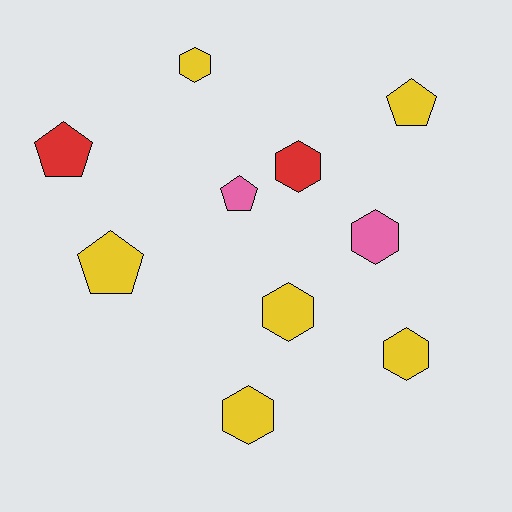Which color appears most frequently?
Yellow, with 6 objects.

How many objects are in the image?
There are 10 objects.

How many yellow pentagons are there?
There are 2 yellow pentagons.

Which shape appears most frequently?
Hexagon, with 6 objects.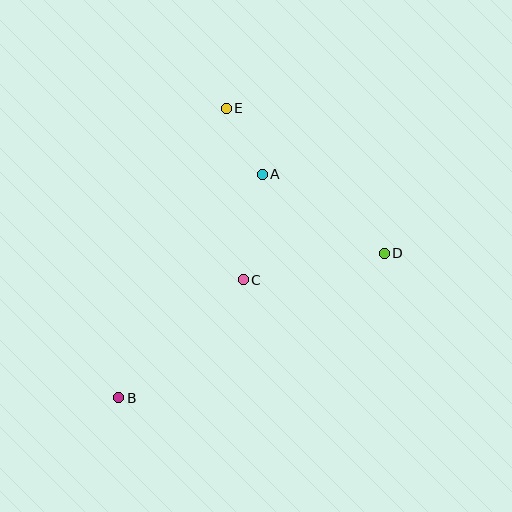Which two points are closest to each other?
Points A and E are closest to each other.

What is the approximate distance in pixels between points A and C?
The distance between A and C is approximately 107 pixels.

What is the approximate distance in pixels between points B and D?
The distance between B and D is approximately 302 pixels.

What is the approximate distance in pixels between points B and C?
The distance between B and C is approximately 172 pixels.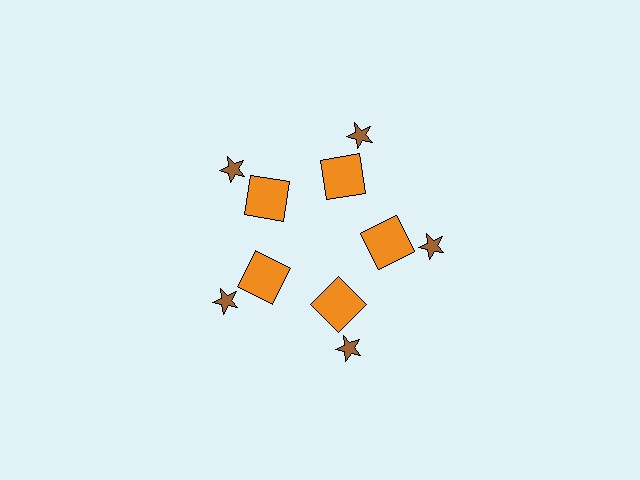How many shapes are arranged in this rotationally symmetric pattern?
There are 10 shapes, arranged in 5 groups of 2.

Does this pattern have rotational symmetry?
Yes, this pattern has 5-fold rotational symmetry. It looks the same after rotating 72 degrees around the center.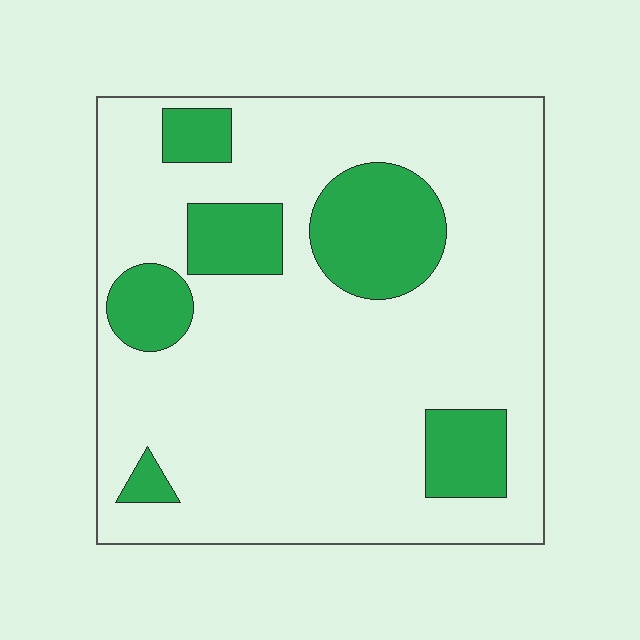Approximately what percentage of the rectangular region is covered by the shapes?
Approximately 20%.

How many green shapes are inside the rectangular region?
6.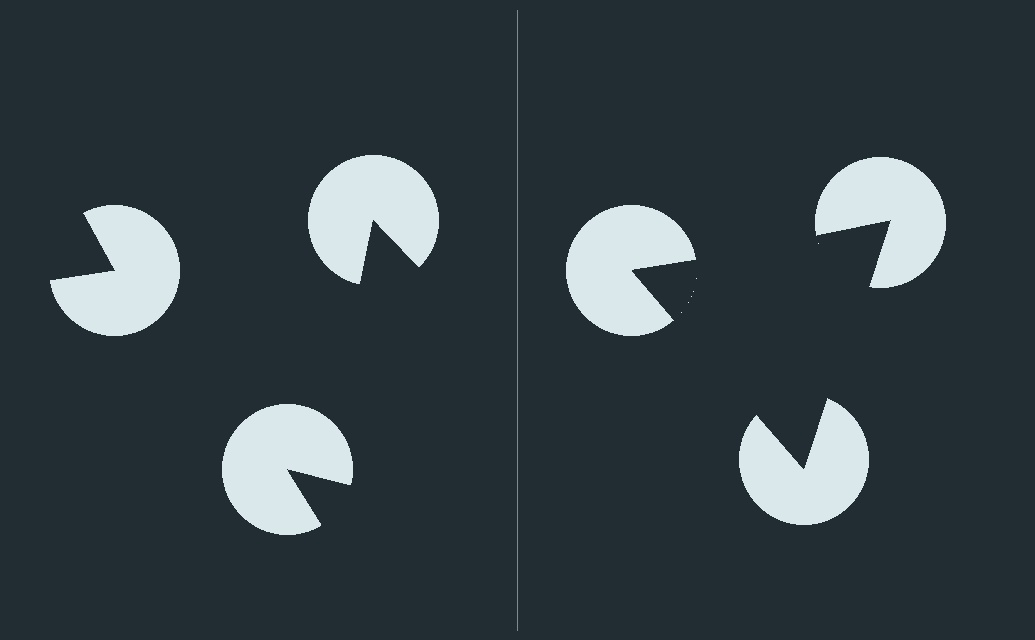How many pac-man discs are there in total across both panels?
6 — 3 on each side.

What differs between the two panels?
The pac-man discs are positioned identically on both sides; only the wedge orientations differ. On the right they align to a triangle; on the left they are misaligned.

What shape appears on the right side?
An illusory triangle.